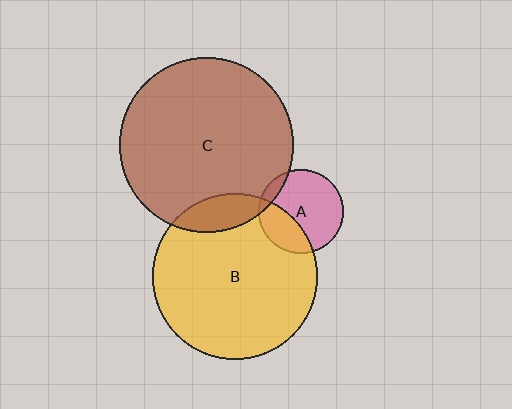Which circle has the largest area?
Circle C (brown).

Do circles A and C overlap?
Yes.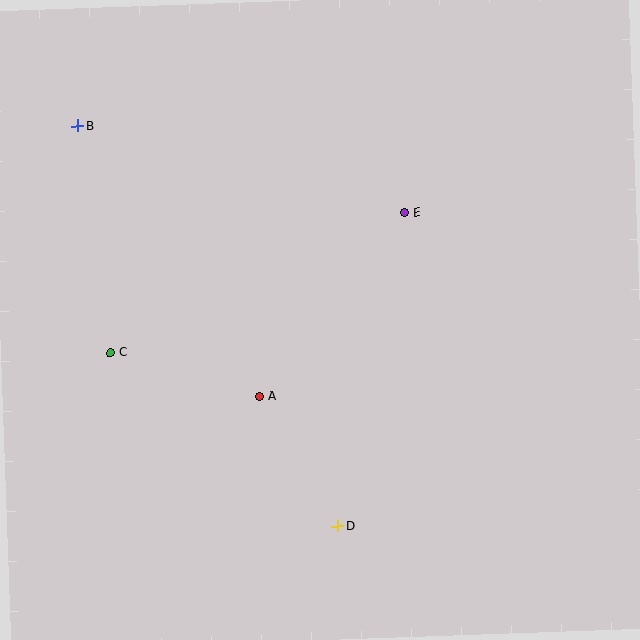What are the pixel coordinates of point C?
Point C is at (111, 353).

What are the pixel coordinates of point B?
Point B is at (78, 126).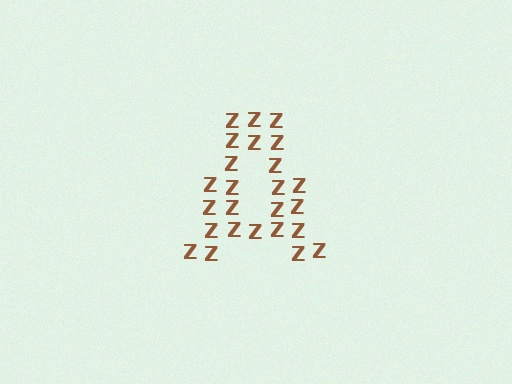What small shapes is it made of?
It is made of small letter Z's.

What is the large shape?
The large shape is the letter A.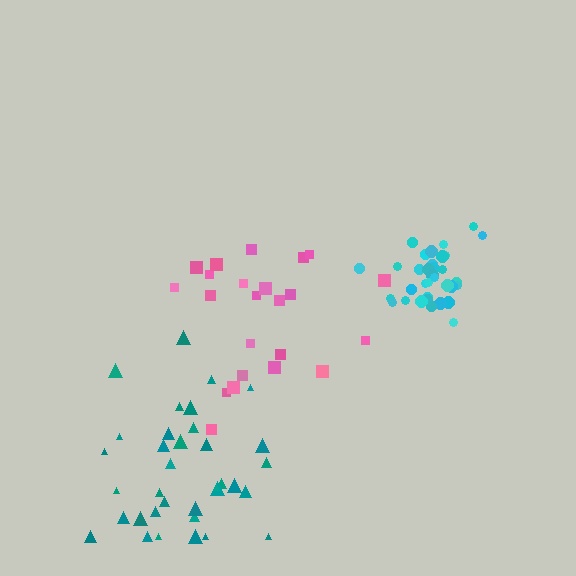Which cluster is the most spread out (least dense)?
Teal.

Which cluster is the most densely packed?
Cyan.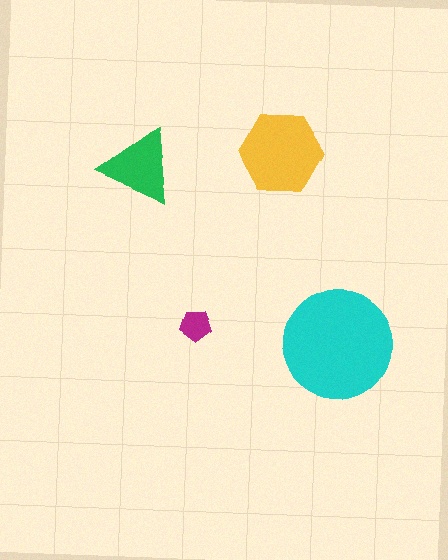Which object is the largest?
The cyan circle.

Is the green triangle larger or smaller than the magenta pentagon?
Larger.